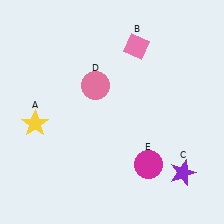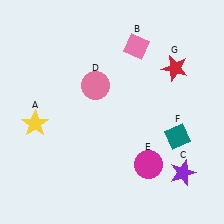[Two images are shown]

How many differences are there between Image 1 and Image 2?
There are 2 differences between the two images.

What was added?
A teal diamond (F), a red star (G) were added in Image 2.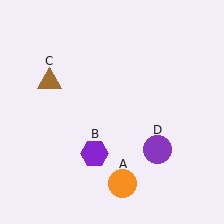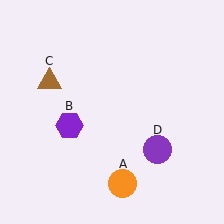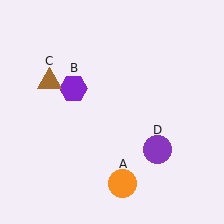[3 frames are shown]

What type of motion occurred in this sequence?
The purple hexagon (object B) rotated clockwise around the center of the scene.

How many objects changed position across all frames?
1 object changed position: purple hexagon (object B).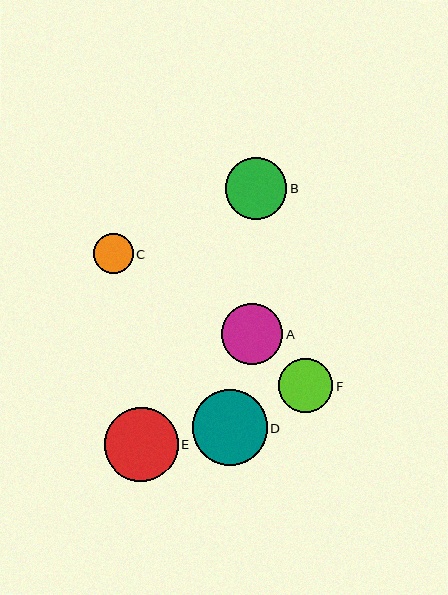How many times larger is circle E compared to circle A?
Circle E is approximately 1.2 times the size of circle A.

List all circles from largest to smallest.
From largest to smallest: D, E, B, A, F, C.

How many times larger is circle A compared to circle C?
Circle A is approximately 1.5 times the size of circle C.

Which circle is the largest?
Circle D is the largest with a size of approximately 75 pixels.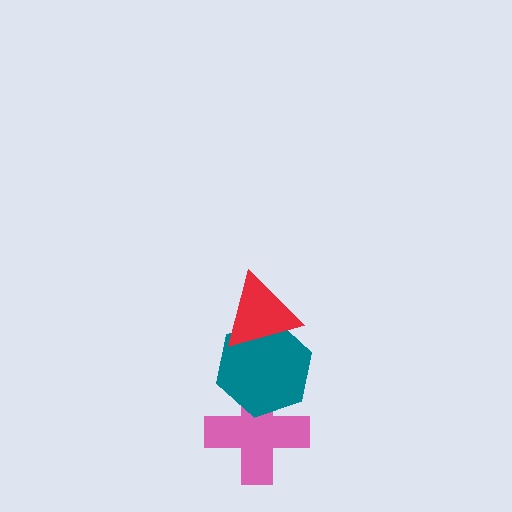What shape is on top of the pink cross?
The teal hexagon is on top of the pink cross.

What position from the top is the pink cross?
The pink cross is 3rd from the top.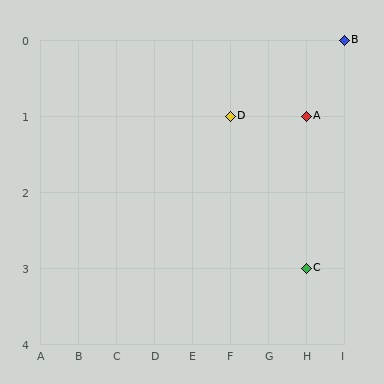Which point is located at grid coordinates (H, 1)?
Point A is at (H, 1).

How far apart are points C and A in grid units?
Points C and A are 2 rows apart.